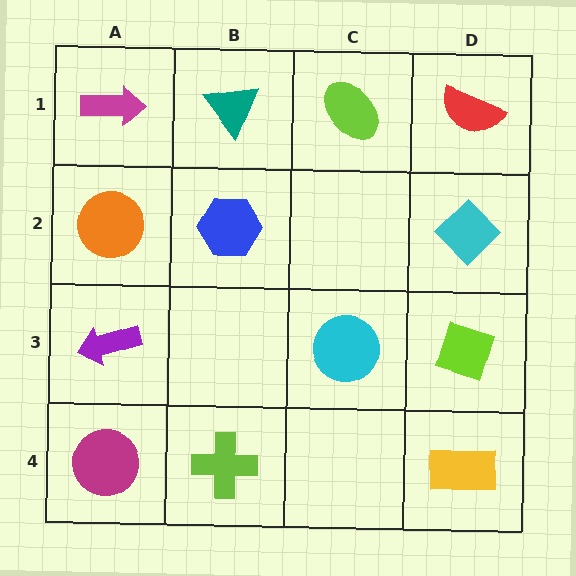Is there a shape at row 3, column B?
No, that cell is empty.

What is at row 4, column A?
A magenta circle.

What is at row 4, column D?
A yellow rectangle.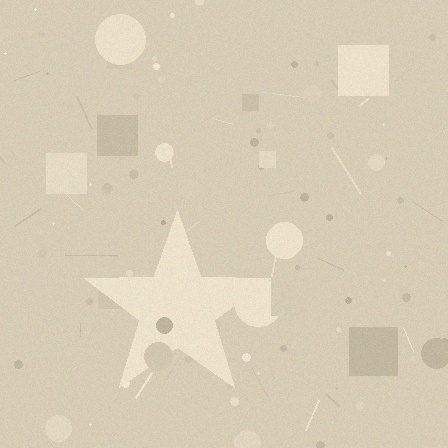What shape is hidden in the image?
A star is hidden in the image.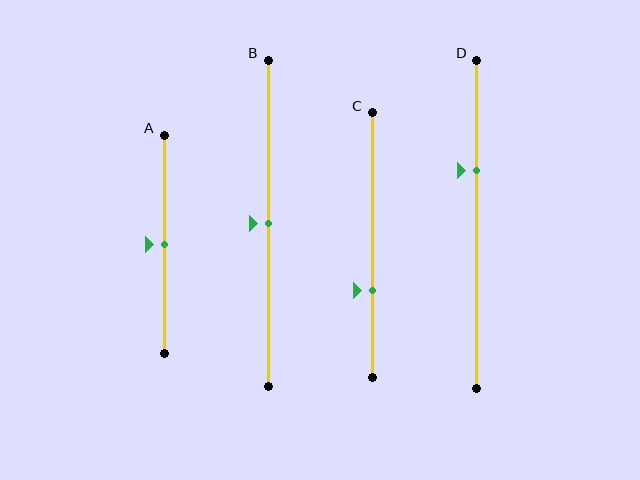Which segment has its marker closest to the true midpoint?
Segment A has its marker closest to the true midpoint.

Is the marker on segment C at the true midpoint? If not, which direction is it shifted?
No, the marker on segment C is shifted downward by about 17% of the segment length.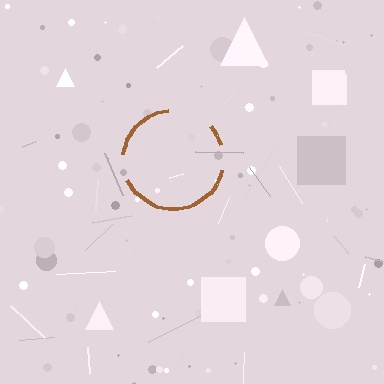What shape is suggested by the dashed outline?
The dashed outline suggests a circle.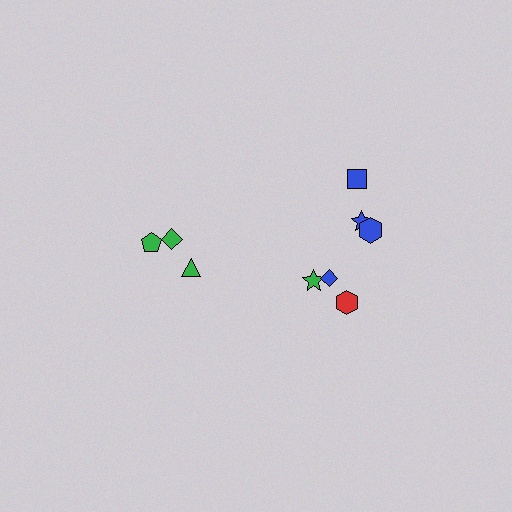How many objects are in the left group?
There are 3 objects.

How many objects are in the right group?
There are 6 objects.